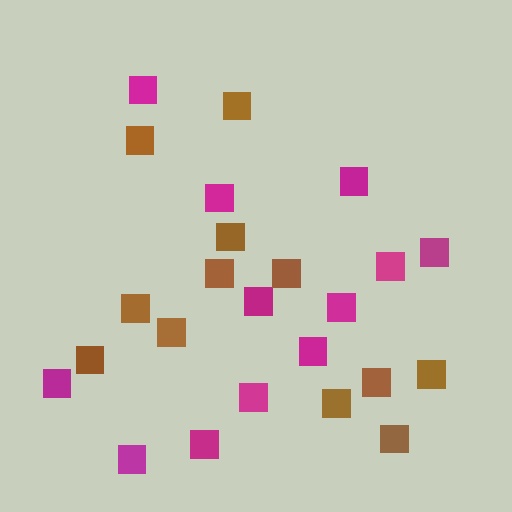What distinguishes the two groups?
There are 2 groups: one group of magenta squares (12) and one group of brown squares (12).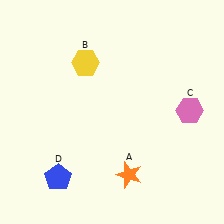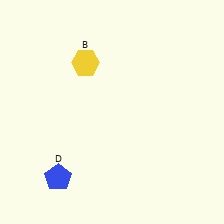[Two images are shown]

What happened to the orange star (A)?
The orange star (A) was removed in Image 2. It was in the bottom-right area of Image 1.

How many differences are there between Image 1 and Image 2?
There are 2 differences between the two images.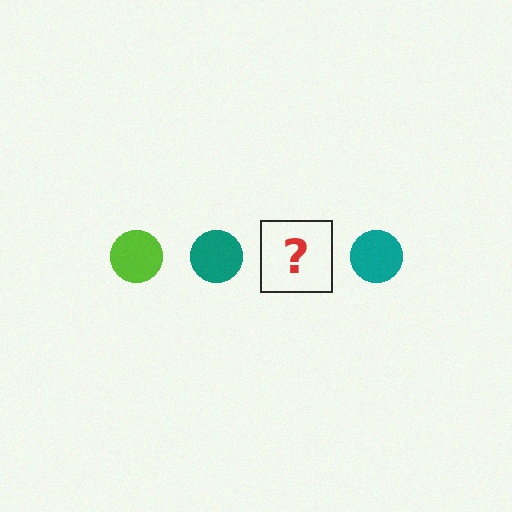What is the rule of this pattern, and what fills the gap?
The rule is that the pattern cycles through lime, teal circles. The gap should be filled with a lime circle.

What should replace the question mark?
The question mark should be replaced with a lime circle.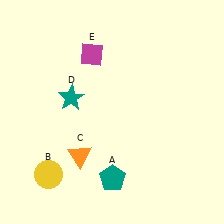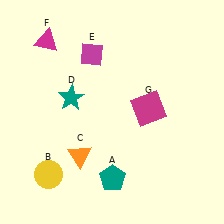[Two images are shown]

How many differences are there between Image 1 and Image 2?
There are 2 differences between the two images.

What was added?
A magenta triangle (F), a magenta square (G) were added in Image 2.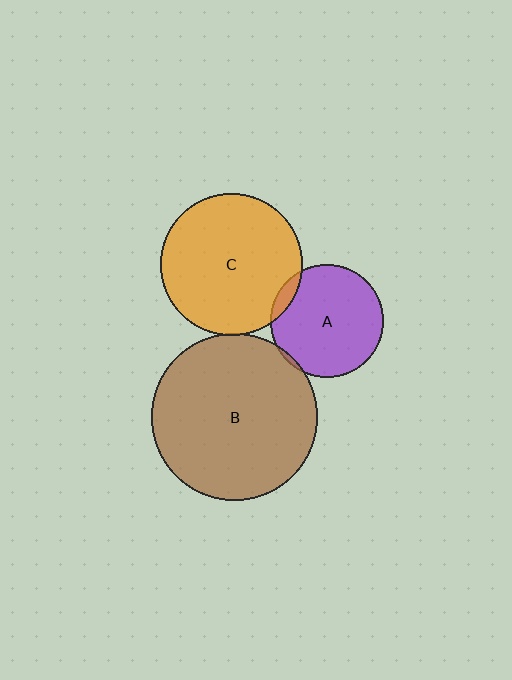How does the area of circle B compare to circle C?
Approximately 1.4 times.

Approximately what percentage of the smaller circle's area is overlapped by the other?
Approximately 5%.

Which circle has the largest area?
Circle B (brown).